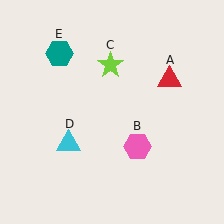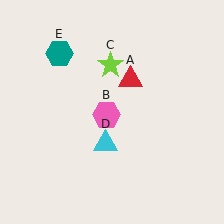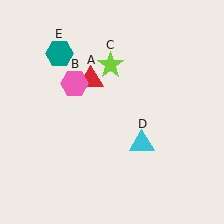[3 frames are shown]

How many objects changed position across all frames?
3 objects changed position: red triangle (object A), pink hexagon (object B), cyan triangle (object D).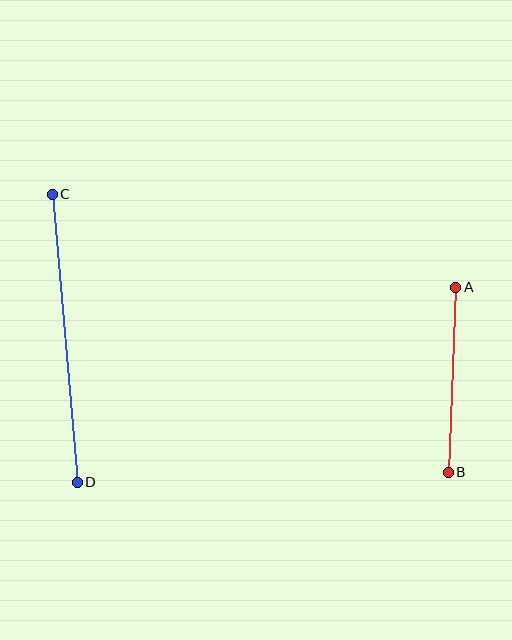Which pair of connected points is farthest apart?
Points C and D are farthest apart.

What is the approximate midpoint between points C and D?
The midpoint is at approximately (65, 338) pixels.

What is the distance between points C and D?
The distance is approximately 289 pixels.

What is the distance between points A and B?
The distance is approximately 185 pixels.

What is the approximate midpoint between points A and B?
The midpoint is at approximately (452, 380) pixels.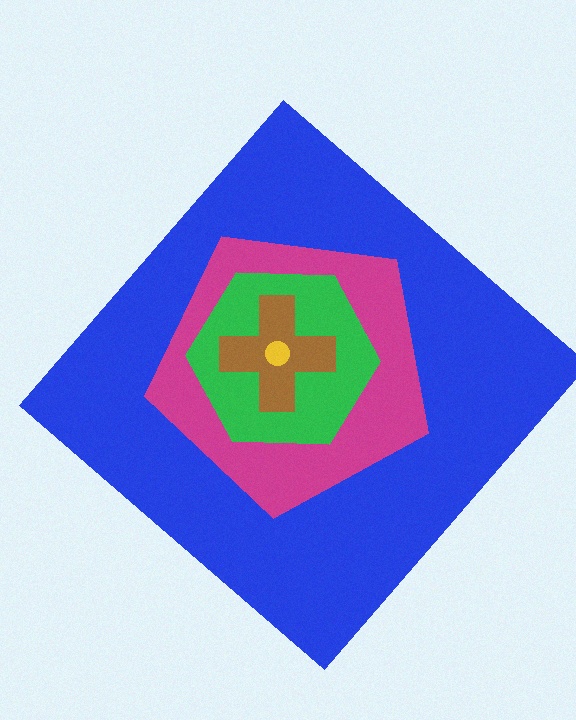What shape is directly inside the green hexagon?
The brown cross.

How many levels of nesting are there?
5.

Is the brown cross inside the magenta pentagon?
Yes.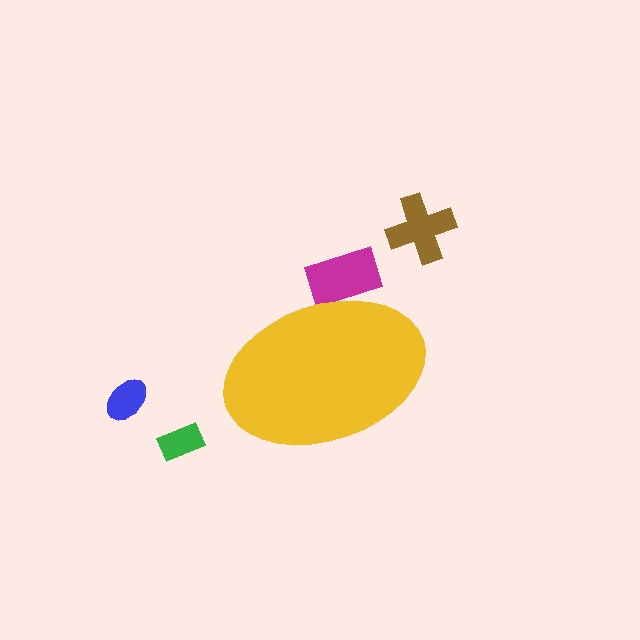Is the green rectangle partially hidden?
No, the green rectangle is fully visible.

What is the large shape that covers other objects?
A yellow ellipse.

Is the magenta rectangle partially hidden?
Yes, the magenta rectangle is partially hidden behind the yellow ellipse.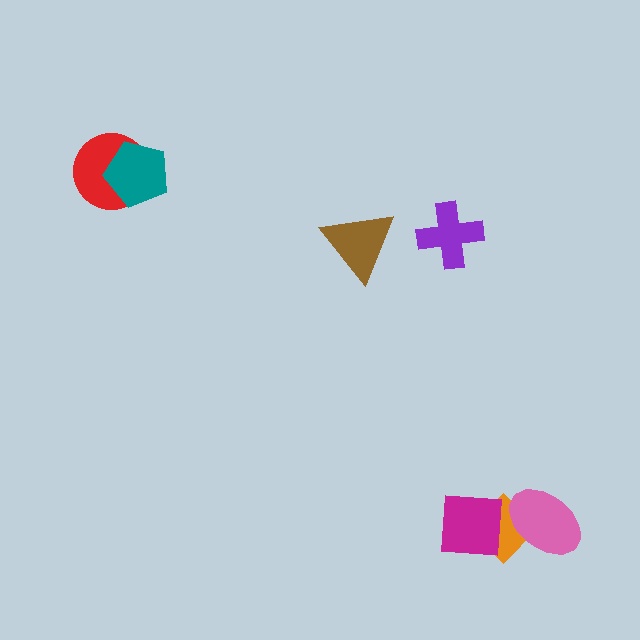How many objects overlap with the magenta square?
1 object overlaps with the magenta square.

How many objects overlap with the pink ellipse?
1 object overlaps with the pink ellipse.